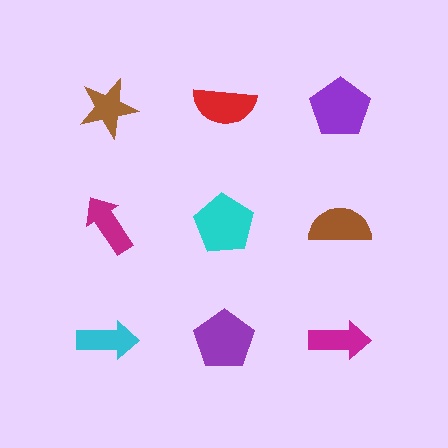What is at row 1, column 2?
A red semicircle.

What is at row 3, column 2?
A purple pentagon.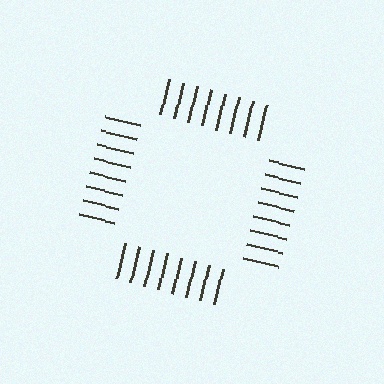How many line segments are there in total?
32 — 8 along each of the 4 edges.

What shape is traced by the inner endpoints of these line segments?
An illusory square — the line segments terminate on its edges but no continuous stroke is drawn.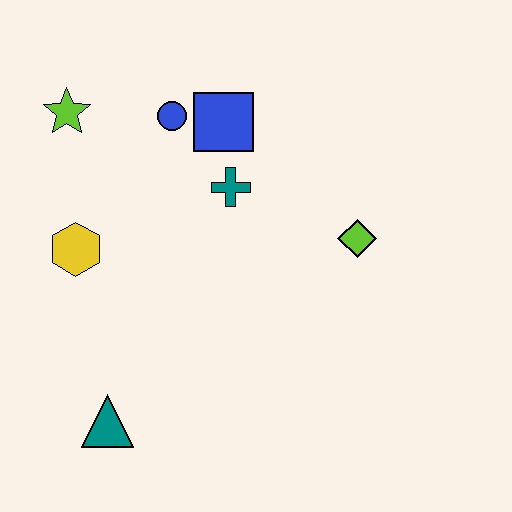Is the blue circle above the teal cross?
Yes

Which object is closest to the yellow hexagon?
The lime star is closest to the yellow hexagon.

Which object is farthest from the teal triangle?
The blue square is farthest from the teal triangle.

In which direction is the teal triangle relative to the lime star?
The teal triangle is below the lime star.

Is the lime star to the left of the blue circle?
Yes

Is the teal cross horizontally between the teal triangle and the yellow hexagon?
No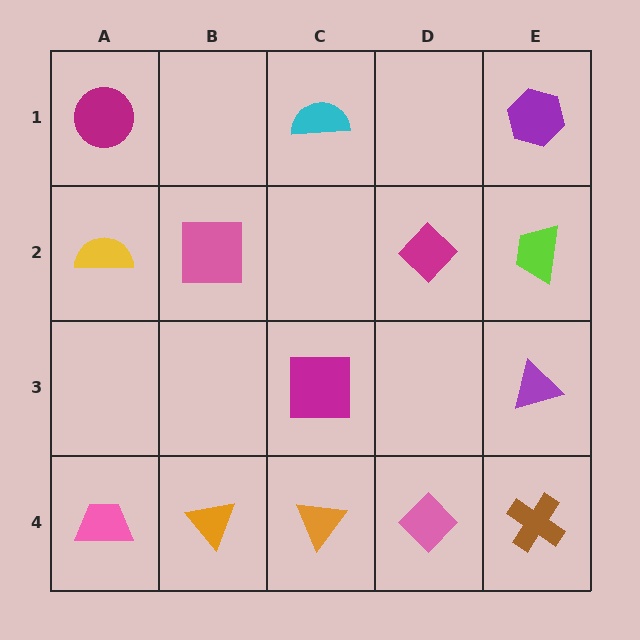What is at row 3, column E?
A purple triangle.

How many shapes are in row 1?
3 shapes.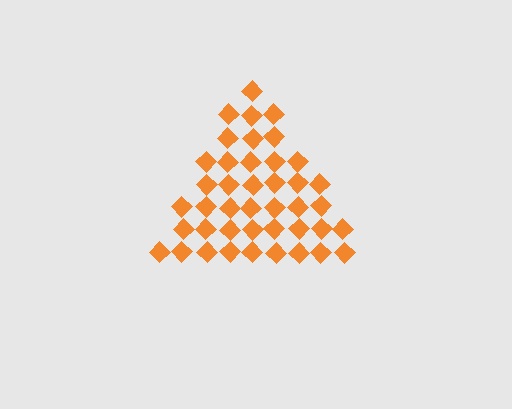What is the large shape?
The large shape is a triangle.